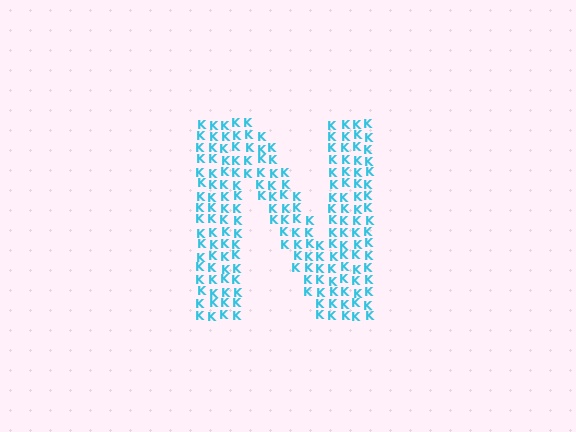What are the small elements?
The small elements are letter K's.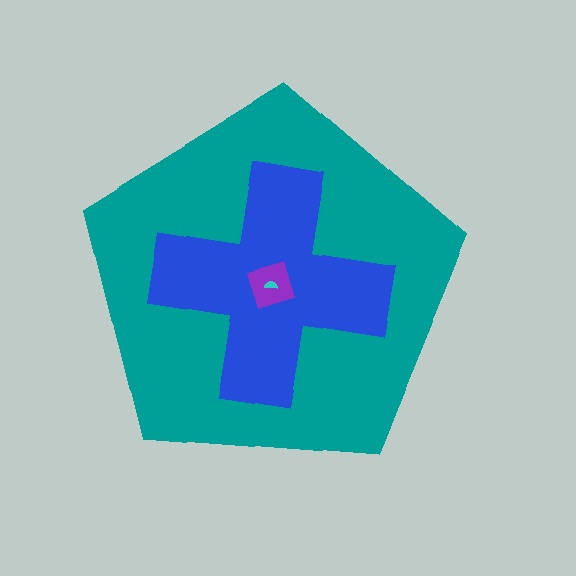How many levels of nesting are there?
4.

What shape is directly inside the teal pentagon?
The blue cross.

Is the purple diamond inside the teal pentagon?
Yes.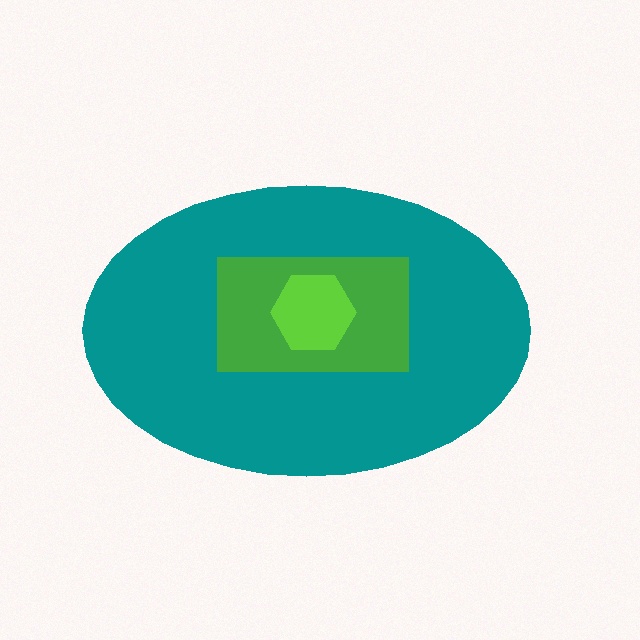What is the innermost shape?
The lime hexagon.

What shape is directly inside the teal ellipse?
The green rectangle.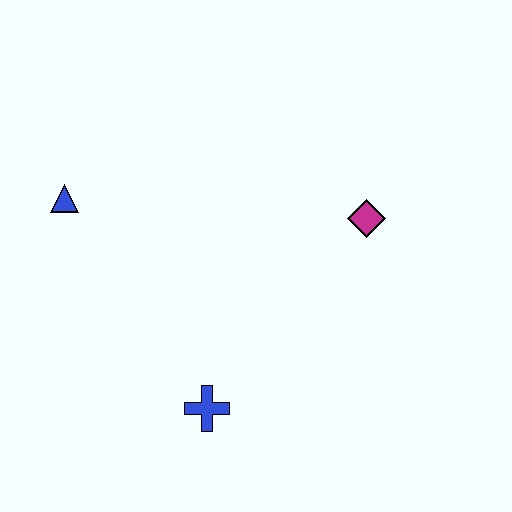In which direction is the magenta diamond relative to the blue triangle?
The magenta diamond is to the right of the blue triangle.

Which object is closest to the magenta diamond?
The blue cross is closest to the magenta diamond.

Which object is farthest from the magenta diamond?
The blue triangle is farthest from the magenta diamond.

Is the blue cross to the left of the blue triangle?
No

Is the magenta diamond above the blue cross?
Yes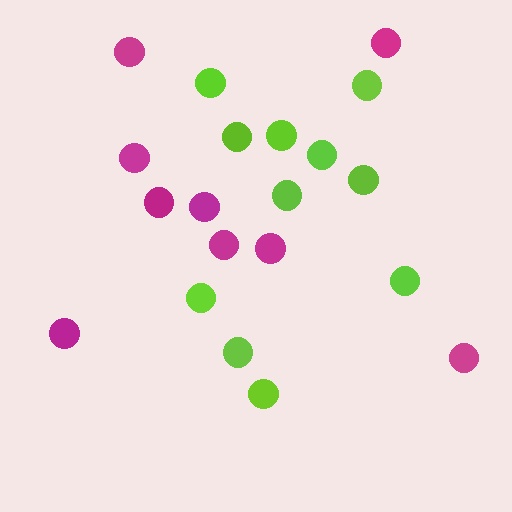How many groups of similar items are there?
There are 2 groups: one group of magenta circles (9) and one group of lime circles (11).